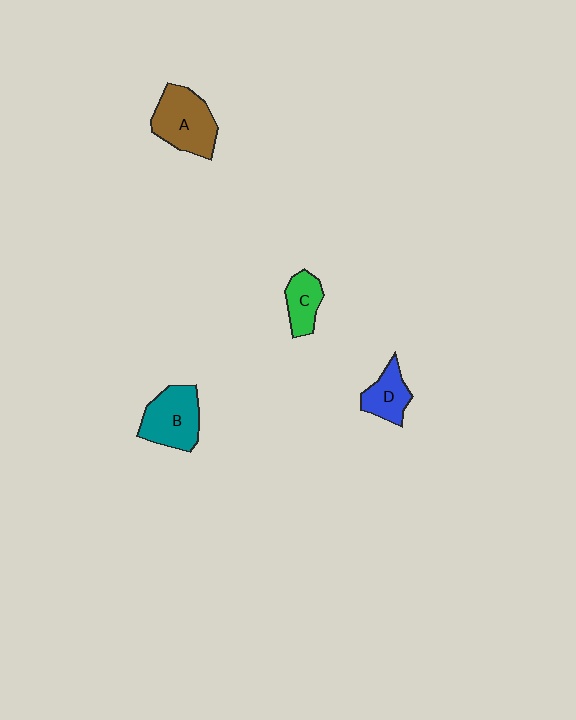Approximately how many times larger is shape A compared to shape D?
Approximately 1.7 times.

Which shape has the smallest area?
Shape C (green).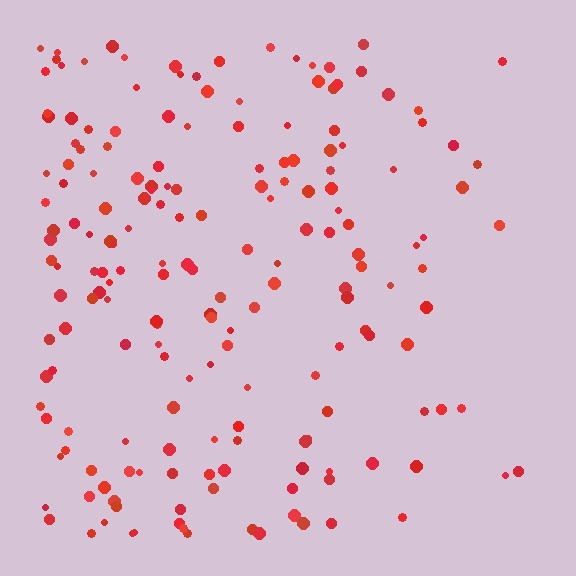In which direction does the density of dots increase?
From right to left, with the left side densest.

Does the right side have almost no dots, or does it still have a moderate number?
Still a moderate number, just noticeably fewer than the left.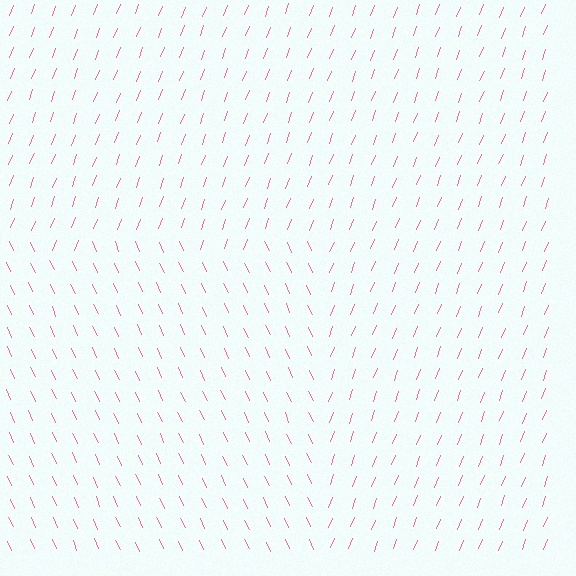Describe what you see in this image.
The image is filled with small pink line segments. A rectangle region in the image has lines oriented differently from the surrounding lines, creating a visible texture boundary.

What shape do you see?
I see a rectangle.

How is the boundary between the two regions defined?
The boundary is defined purely by a change in line orientation (approximately 45 degrees difference). All lines are the same color and thickness.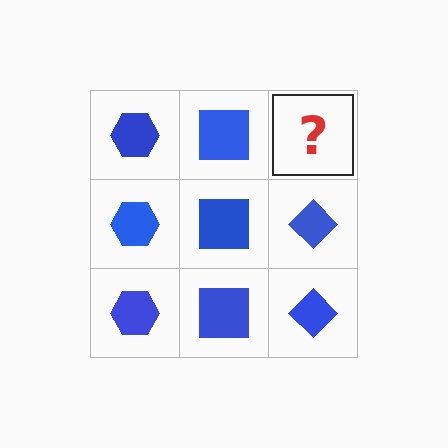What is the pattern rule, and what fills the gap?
The rule is that each column has a consistent shape. The gap should be filled with a blue diamond.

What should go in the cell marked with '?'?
The missing cell should contain a blue diamond.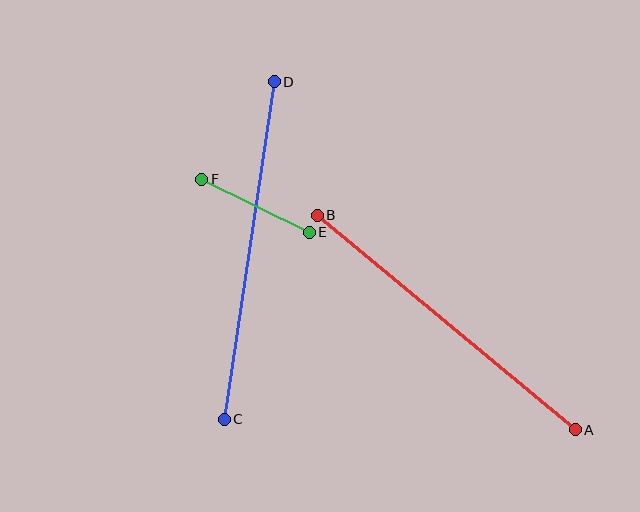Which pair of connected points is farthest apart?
Points C and D are farthest apart.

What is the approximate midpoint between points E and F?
The midpoint is at approximately (256, 206) pixels.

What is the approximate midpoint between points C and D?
The midpoint is at approximately (249, 250) pixels.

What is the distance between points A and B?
The distance is approximately 336 pixels.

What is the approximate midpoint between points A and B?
The midpoint is at approximately (446, 322) pixels.